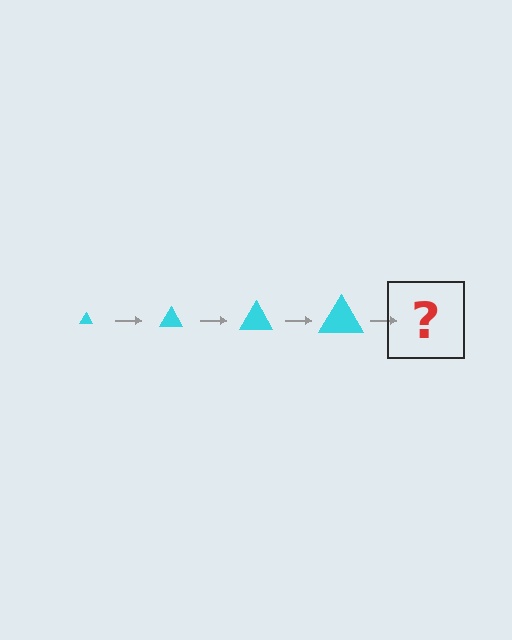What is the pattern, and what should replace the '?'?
The pattern is that the triangle gets progressively larger each step. The '?' should be a cyan triangle, larger than the previous one.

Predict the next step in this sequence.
The next step is a cyan triangle, larger than the previous one.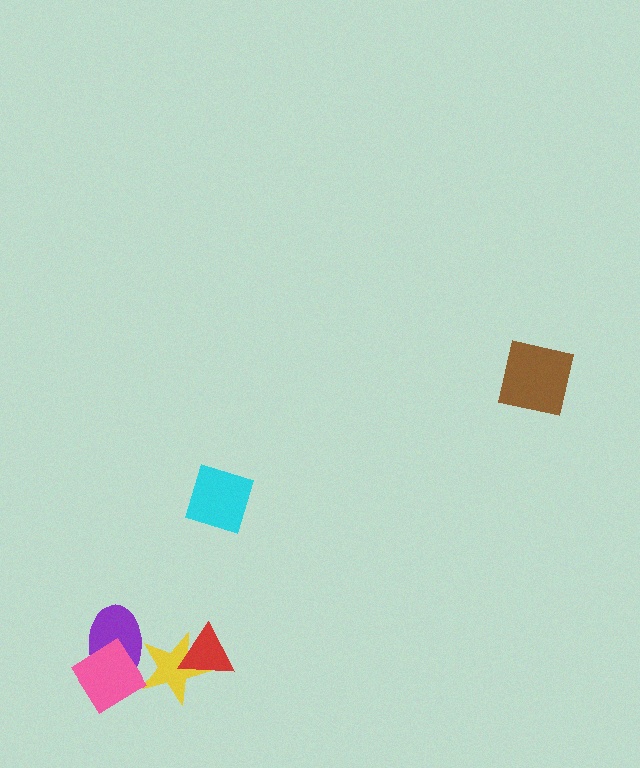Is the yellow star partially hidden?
Yes, it is partially covered by another shape.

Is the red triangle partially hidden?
No, no other shape covers it.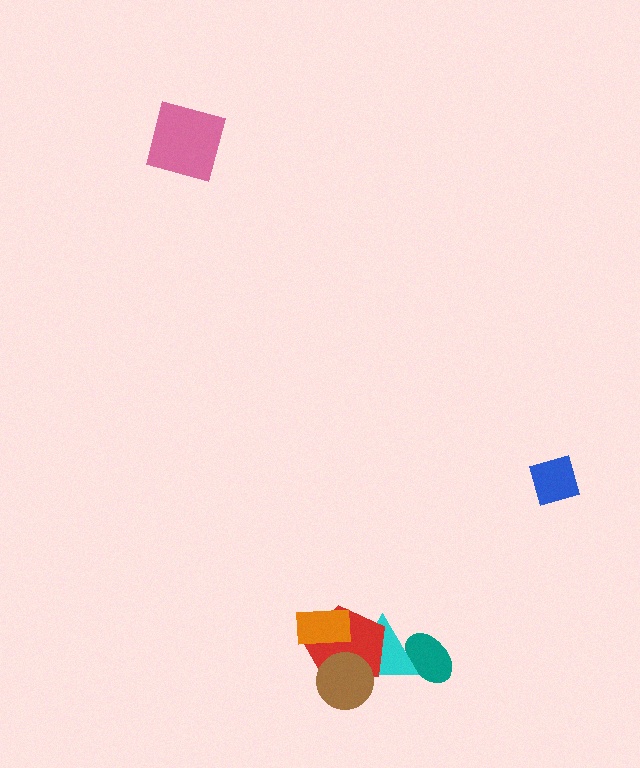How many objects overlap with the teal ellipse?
1 object overlaps with the teal ellipse.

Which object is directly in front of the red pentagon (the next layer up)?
The brown circle is directly in front of the red pentagon.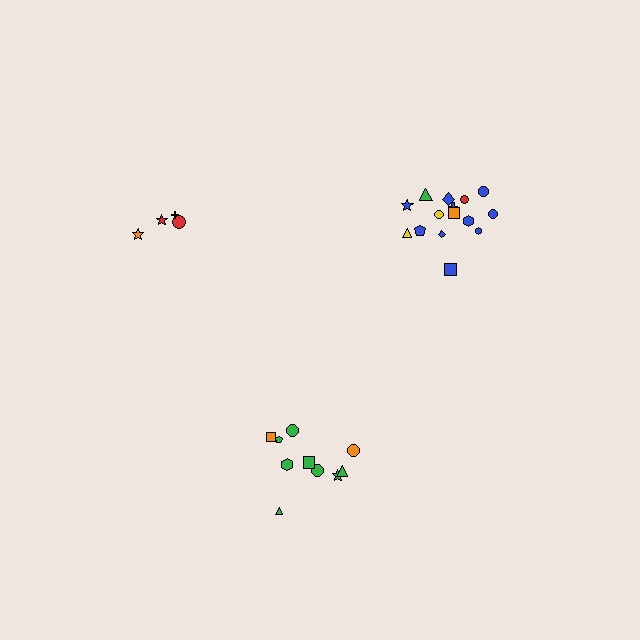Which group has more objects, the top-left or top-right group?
The top-right group.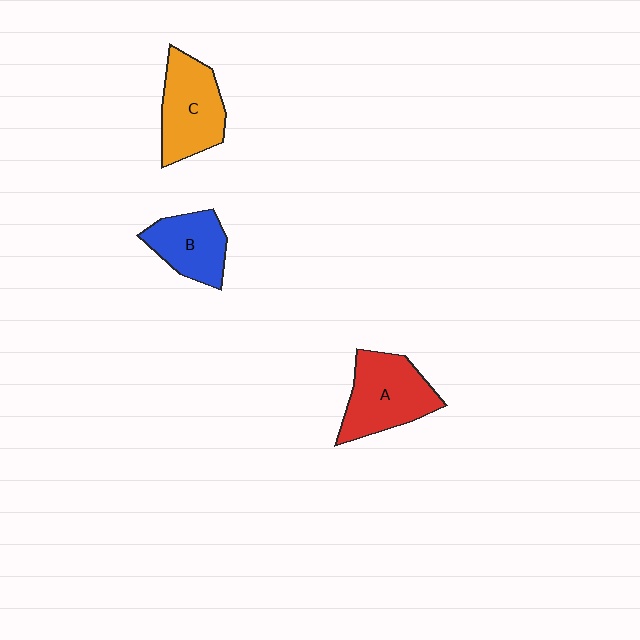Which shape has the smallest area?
Shape B (blue).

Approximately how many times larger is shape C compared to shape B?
Approximately 1.3 times.